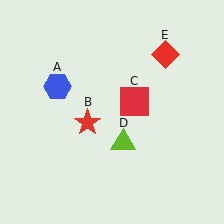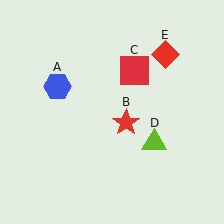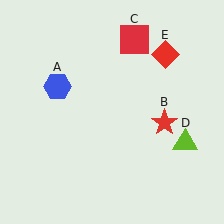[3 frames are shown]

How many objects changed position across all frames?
3 objects changed position: red star (object B), red square (object C), lime triangle (object D).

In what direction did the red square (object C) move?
The red square (object C) moved up.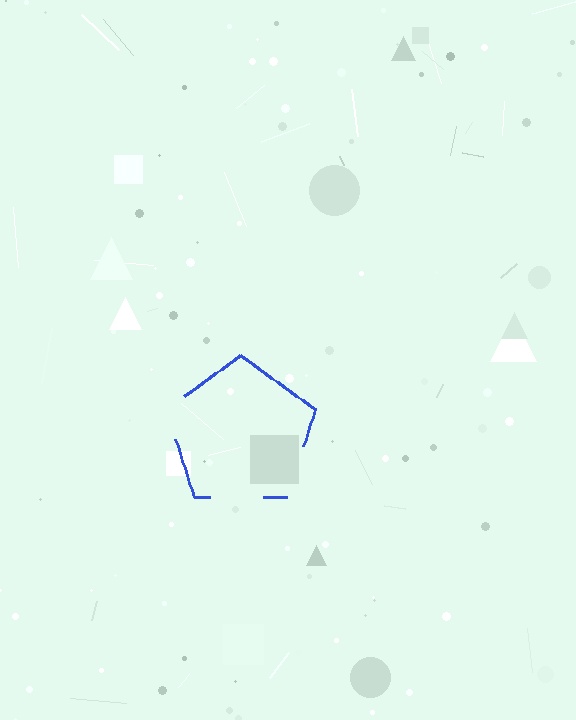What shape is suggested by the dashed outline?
The dashed outline suggests a pentagon.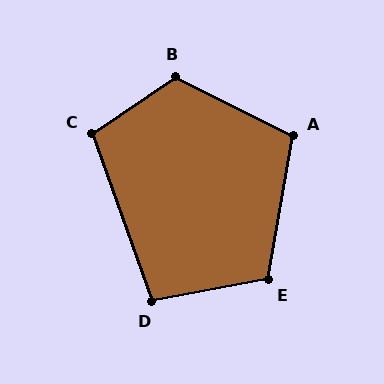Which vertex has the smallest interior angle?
D, at approximately 99 degrees.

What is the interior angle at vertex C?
Approximately 104 degrees (obtuse).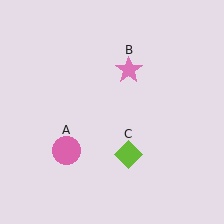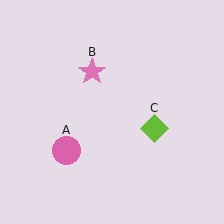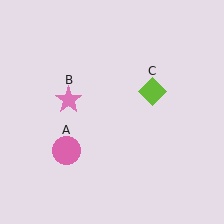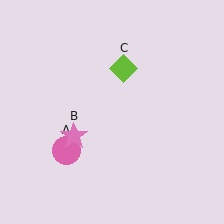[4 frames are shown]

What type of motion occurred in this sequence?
The pink star (object B), lime diamond (object C) rotated counterclockwise around the center of the scene.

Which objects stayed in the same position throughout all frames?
Pink circle (object A) remained stationary.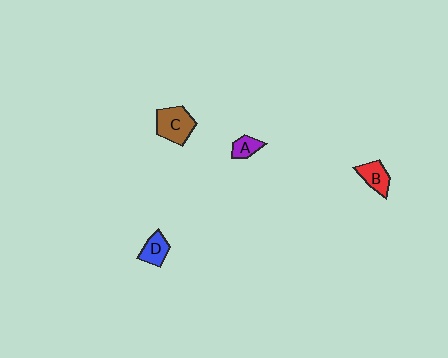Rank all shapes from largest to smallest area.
From largest to smallest: C (brown), B (red), D (blue), A (purple).